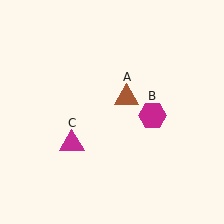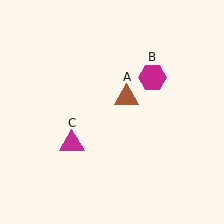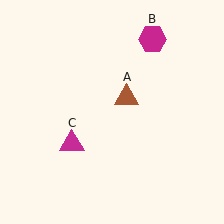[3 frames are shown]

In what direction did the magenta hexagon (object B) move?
The magenta hexagon (object B) moved up.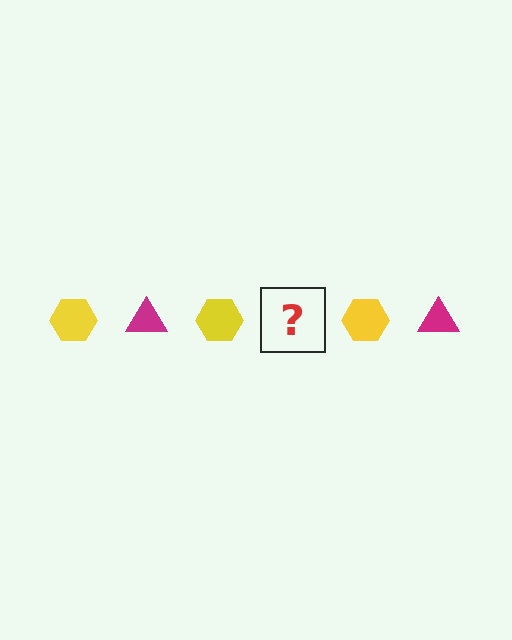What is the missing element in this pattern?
The missing element is a magenta triangle.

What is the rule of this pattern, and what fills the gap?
The rule is that the pattern alternates between yellow hexagon and magenta triangle. The gap should be filled with a magenta triangle.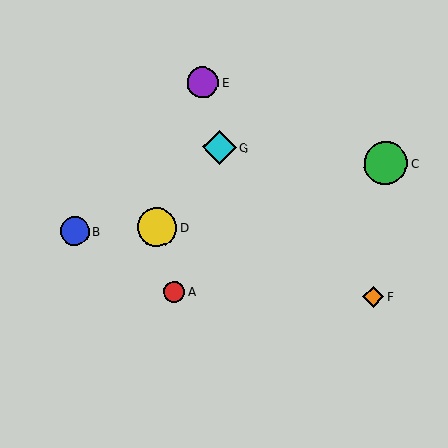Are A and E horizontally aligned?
No, A is at y≈291 and E is at y≈82.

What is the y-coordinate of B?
Object B is at y≈231.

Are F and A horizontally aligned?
Yes, both are at y≈296.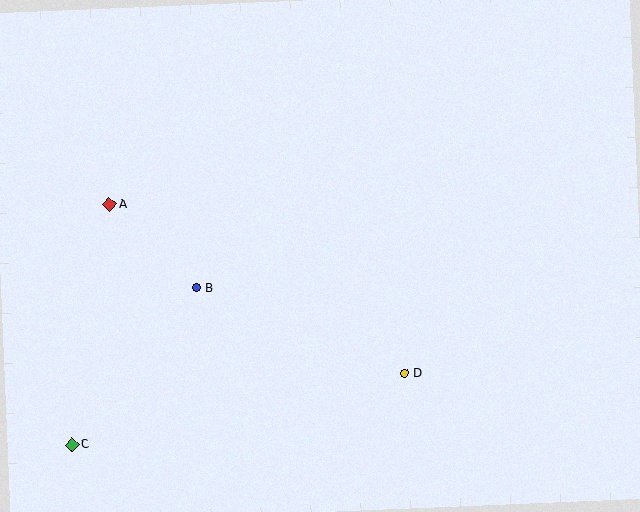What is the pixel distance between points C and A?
The distance between C and A is 243 pixels.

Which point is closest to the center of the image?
Point B at (197, 288) is closest to the center.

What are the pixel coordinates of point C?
Point C is at (72, 445).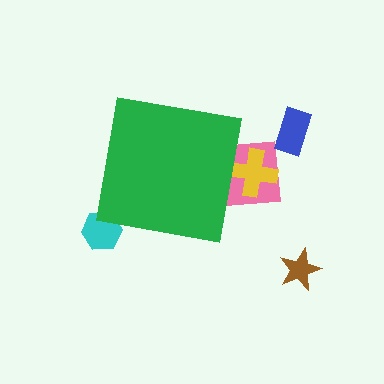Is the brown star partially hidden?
No, the brown star is fully visible.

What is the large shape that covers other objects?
A green square.